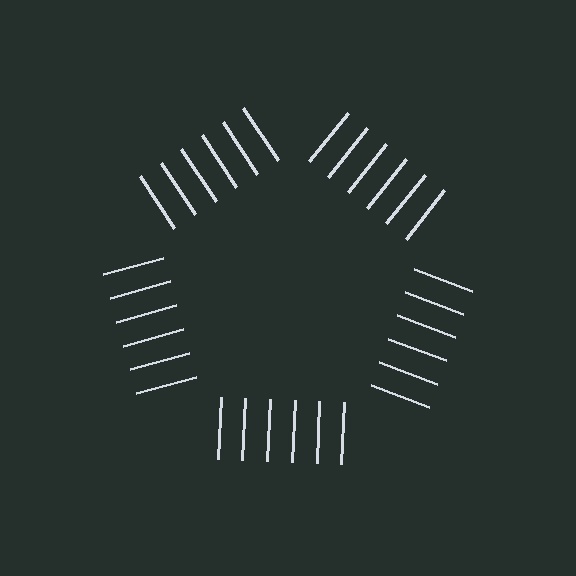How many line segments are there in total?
30 — 6 along each of the 5 edges.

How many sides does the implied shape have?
5 sides — the line-ends trace a pentagon.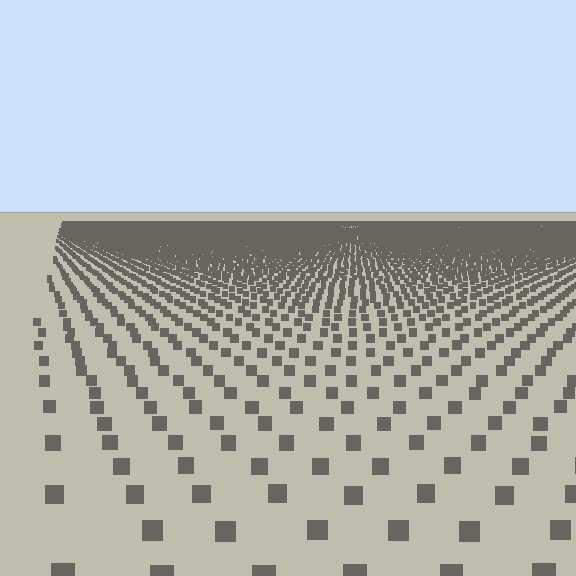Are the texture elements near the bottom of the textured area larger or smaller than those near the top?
Larger. Near the bottom, elements are closer to the viewer and appear at a bigger on-screen size.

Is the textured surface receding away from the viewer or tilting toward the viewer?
The surface is receding away from the viewer. Texture elements get smaller and denser toward the top.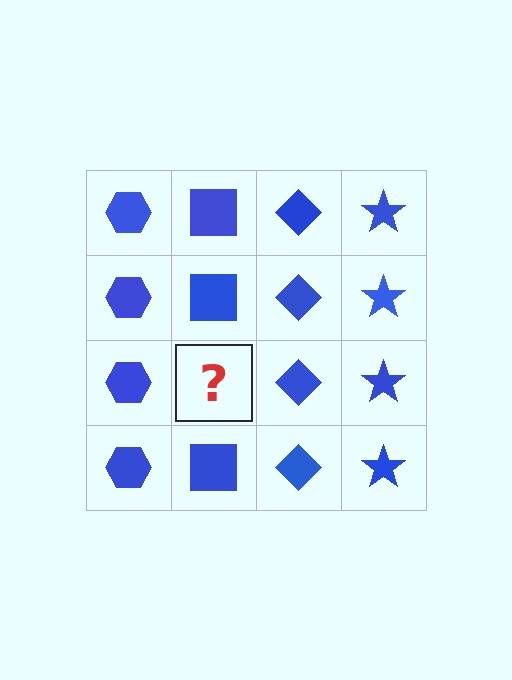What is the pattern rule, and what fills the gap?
The rule is that each column has a consistent shape. The gap should be filled with a blue square.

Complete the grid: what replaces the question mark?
The question mark should be replaced with a blue square.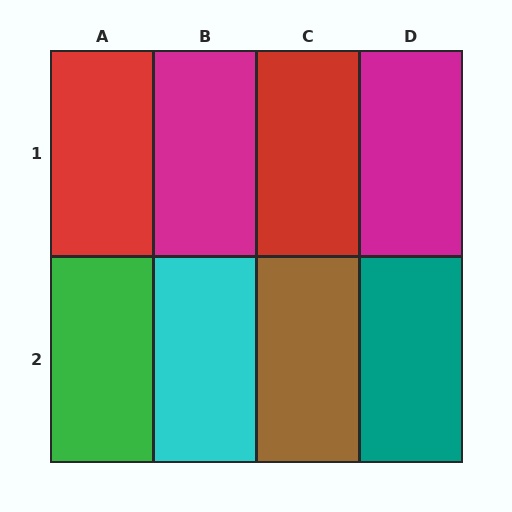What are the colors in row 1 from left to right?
Red, magenta, red, magenta.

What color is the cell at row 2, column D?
Teal.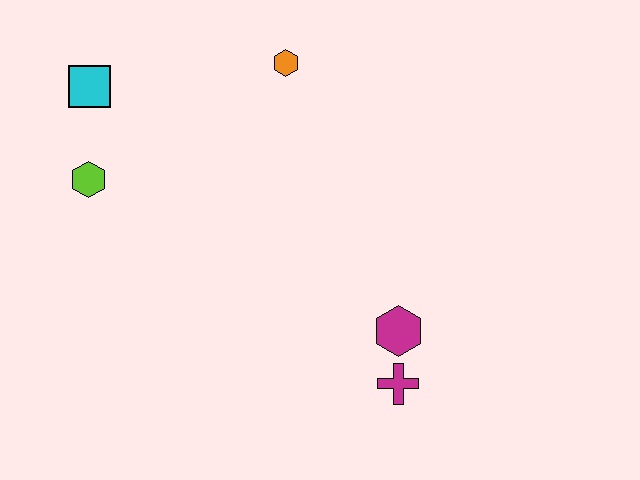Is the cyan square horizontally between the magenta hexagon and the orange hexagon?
No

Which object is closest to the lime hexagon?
The cyan square is closest to the lime hexagon.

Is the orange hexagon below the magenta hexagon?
No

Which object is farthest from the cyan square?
The magenta cross is farthest from the cyan square.